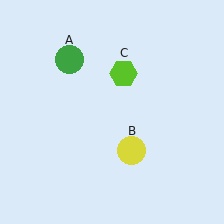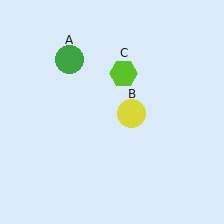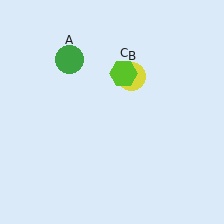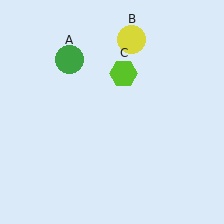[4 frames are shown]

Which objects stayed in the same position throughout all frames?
Green circle (object A) and lime hexagon (object C) remained stationary.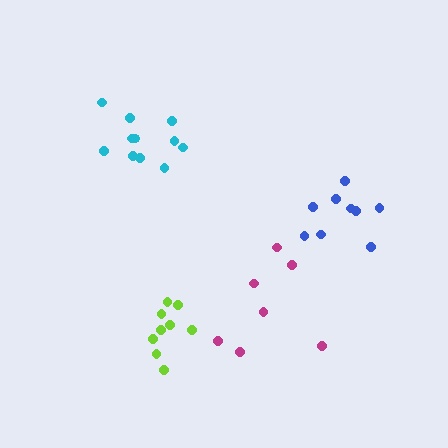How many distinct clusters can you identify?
There are 4 distinct clusters.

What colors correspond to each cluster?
The clusters are colored: blue, cyan, lime, magenta.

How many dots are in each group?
Group 1: 9 dots, Group 2: 11 dots, Group 3: 9 dots, Group 4: 7 dots (36 total).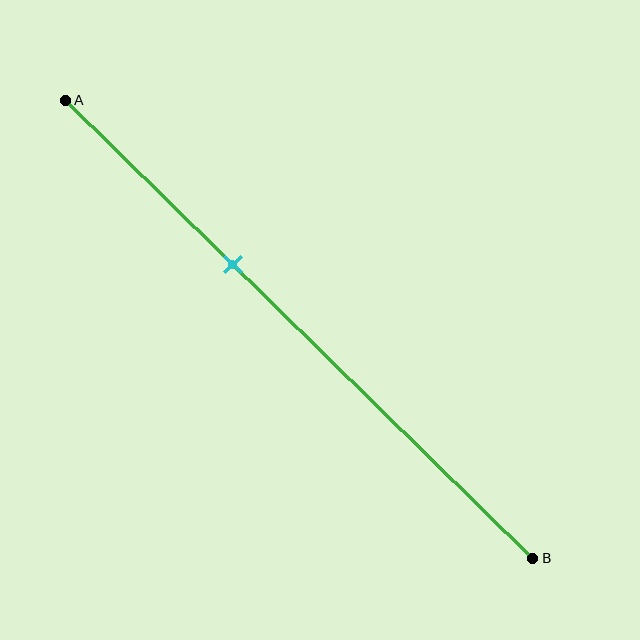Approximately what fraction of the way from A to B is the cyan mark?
The cyan mark is approximately 35% of the way from A to B.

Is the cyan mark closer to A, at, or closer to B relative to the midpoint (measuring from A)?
The cyan mark is closer to point A than the midpoint of segment AB.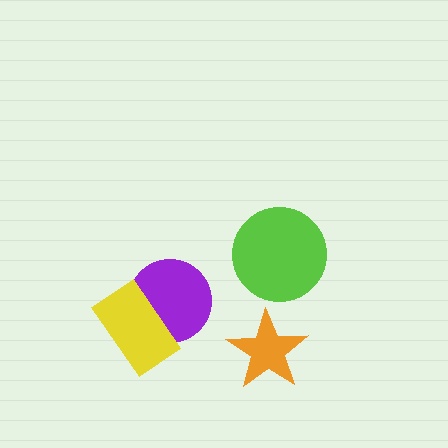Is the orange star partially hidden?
No, no other shape covers it.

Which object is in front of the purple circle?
The yellow rectangle is in front of the purple circle.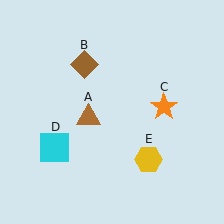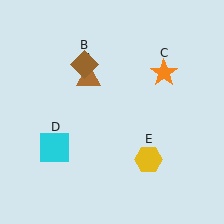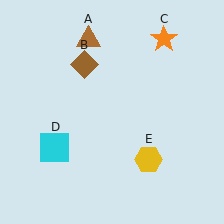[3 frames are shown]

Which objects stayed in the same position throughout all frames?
Brown diamond (object B) and cyan square (object D) and yellow hexagon (object E) remained stationary.